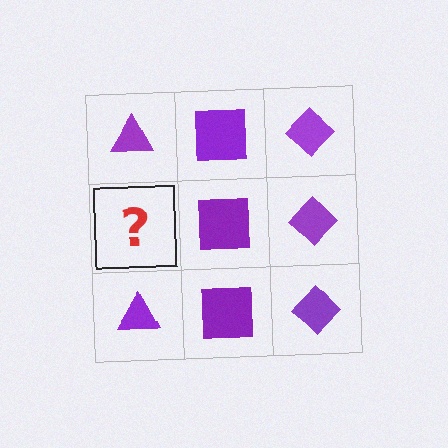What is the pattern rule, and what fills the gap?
The rule is that each column has a consistent shape. The gap should be filled with a purple triangle.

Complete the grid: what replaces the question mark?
The question mark should be replaced with a purple triangle.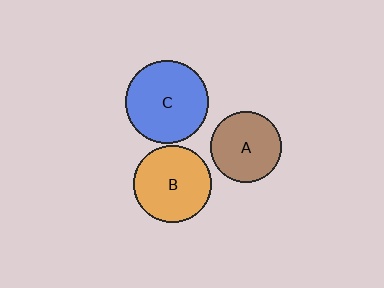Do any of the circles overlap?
No, none of the circles overlap.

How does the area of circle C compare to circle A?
Approximately 1.4 times.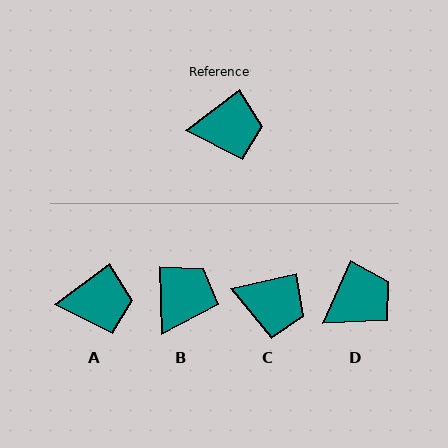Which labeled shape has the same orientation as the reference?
A.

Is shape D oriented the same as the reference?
No, it is off by about 30 degrees.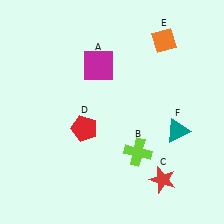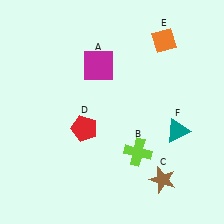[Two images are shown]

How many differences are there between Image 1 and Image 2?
There is 1 difference between the two images.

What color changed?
The star (C) changed from red in Image 1 to brown in Image 2.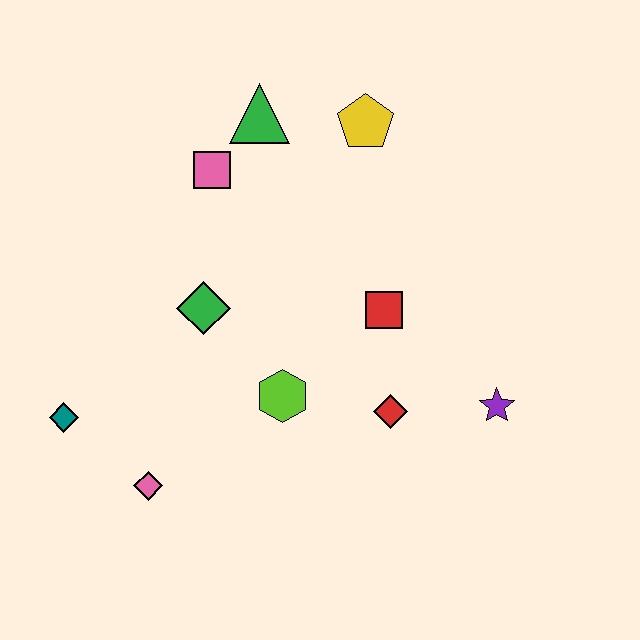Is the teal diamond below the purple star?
Yes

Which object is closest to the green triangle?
The pink square is closest to the green triangle.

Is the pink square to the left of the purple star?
Yes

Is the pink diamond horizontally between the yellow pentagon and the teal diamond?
Yes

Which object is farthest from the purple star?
The teal diamond is farthest from the purple star.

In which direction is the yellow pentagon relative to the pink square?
The yellow pentagon is to the right of the pink square.